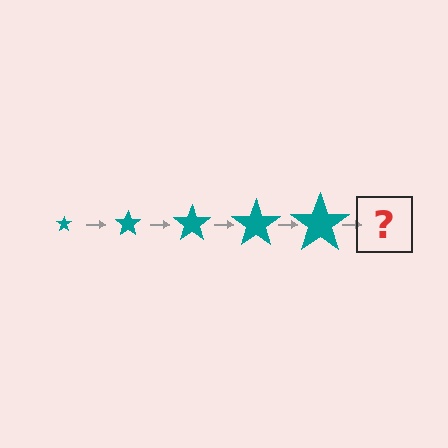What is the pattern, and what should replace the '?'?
The pattern is that the star gets progressively larger each step. The '?' should be a teal star, larger than the previous one.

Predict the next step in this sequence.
The next step is a teal star, larger than the previous one.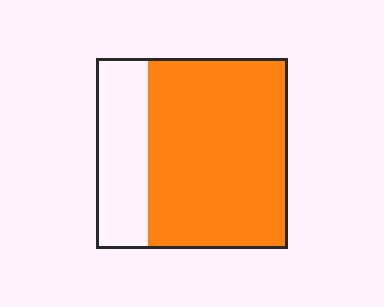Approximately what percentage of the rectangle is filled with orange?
Approximately 75%.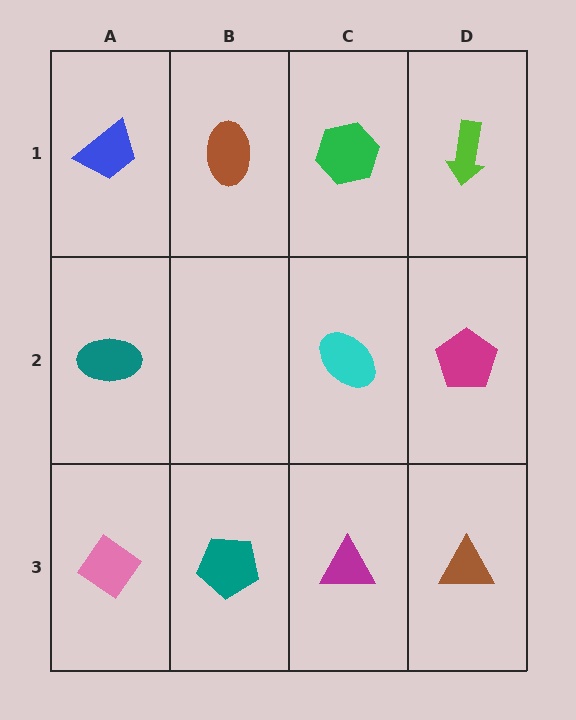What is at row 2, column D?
A magenta pentagon.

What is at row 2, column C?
A cyan ellipse.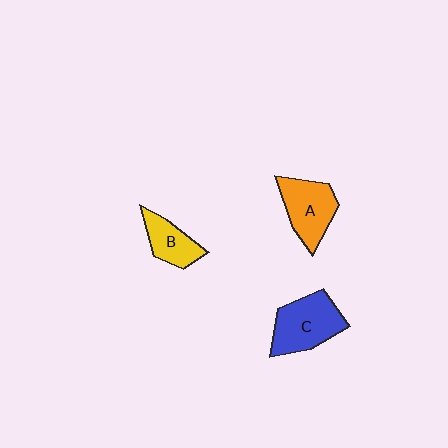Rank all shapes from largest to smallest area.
From largest to smallest: C (blue), A (orange), B (yellow).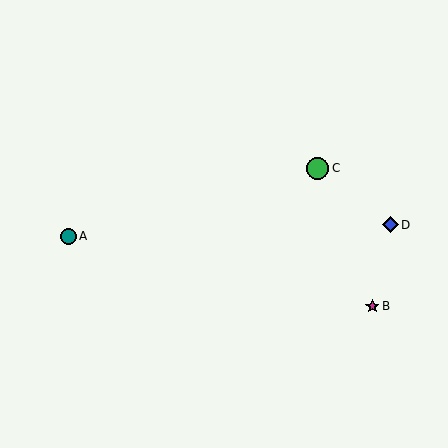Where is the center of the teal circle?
The center of the teal circle is at (68, 236).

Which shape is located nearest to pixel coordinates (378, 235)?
The blue diamond (labeled D) at (390, 225) is nearest to that location.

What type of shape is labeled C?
Shape C is a green circle.